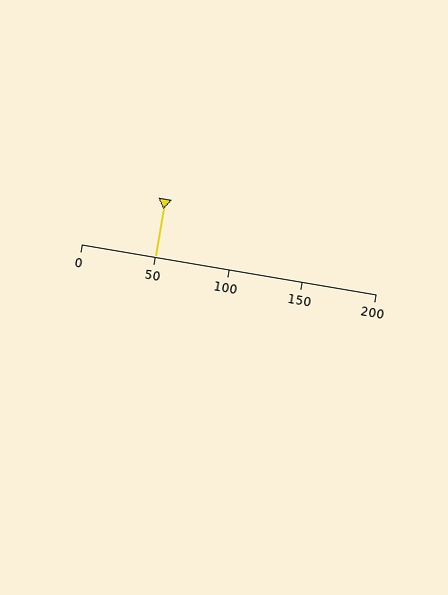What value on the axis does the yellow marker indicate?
The marker indicates approximately 50.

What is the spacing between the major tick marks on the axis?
The major ticks are spaced 50 apart.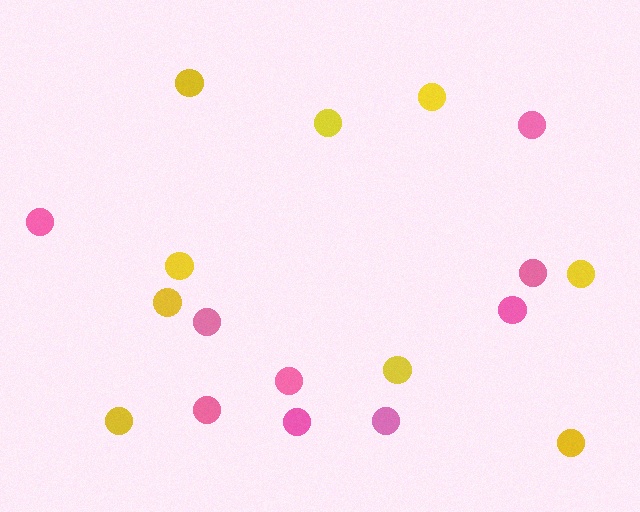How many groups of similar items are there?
There are 2 groups: one group of pink circles (9) and one group of yellow circles (9).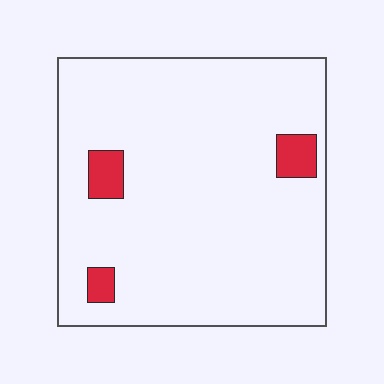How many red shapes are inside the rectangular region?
3.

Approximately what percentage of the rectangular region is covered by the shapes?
Approximately 5%.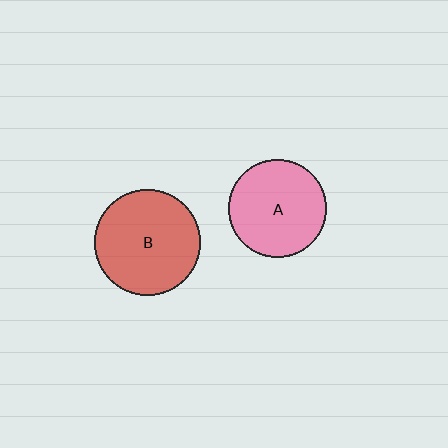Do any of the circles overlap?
No, none of the circles overlap.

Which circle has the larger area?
Circle B (red).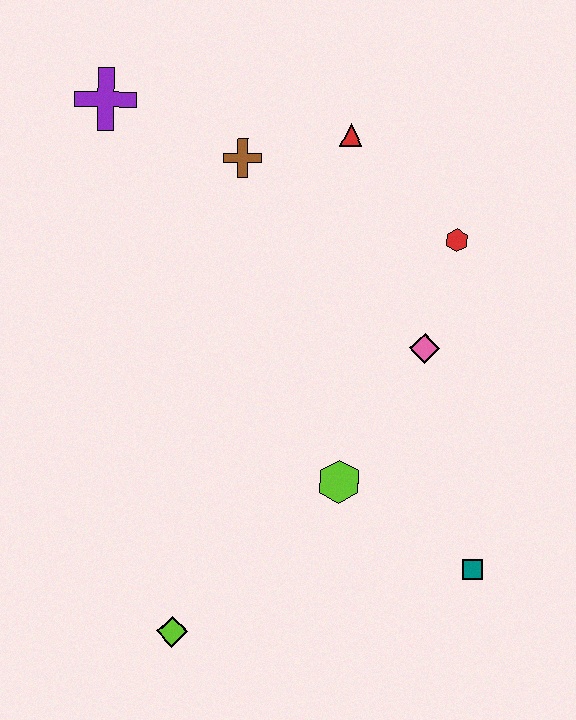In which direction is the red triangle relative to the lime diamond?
The red triangle is above the lime diamond.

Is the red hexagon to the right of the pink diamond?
Yes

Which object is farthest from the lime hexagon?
The purple cross is farthest from the lime hexagon.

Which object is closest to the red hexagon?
The pink diamond is closest to the red hexagon.